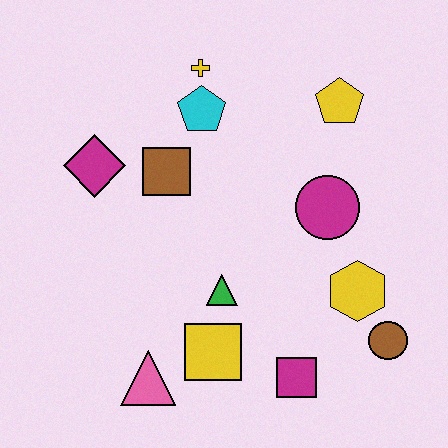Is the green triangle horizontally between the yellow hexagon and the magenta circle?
No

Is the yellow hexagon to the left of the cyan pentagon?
No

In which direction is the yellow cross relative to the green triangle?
The yellow cross is above the green triangle.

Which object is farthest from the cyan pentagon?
The brown circle is farthest from the cyan pentagon.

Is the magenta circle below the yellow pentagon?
Yes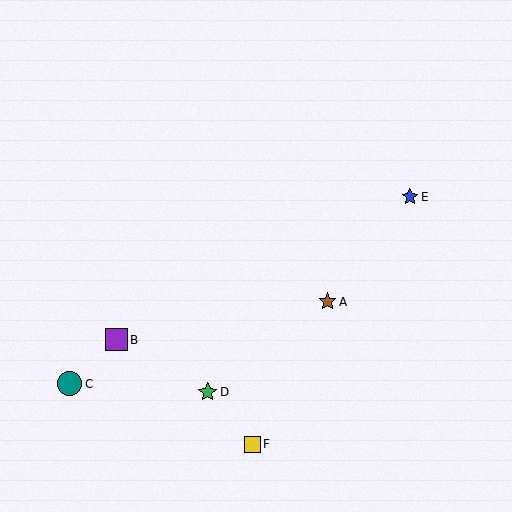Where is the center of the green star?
The center of the green star is at (208, 392).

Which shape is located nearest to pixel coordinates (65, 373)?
The teal circle (labeled C) at (70, 384) is nearest to that location.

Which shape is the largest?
The teal circle (labeled C) is the largest.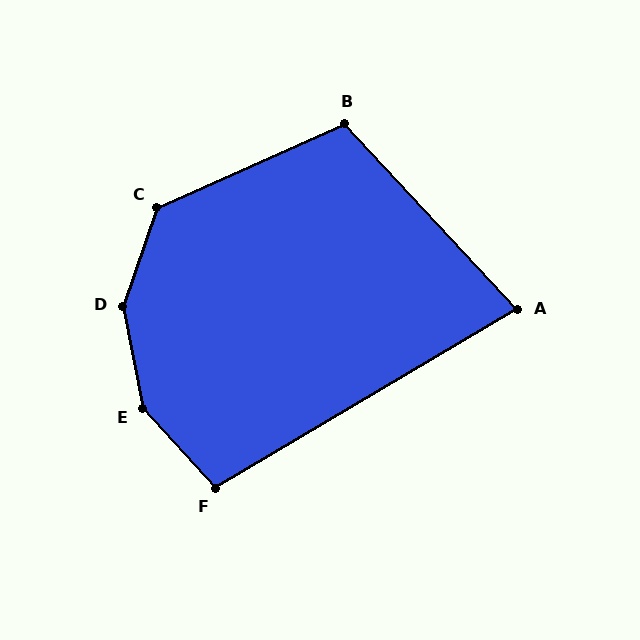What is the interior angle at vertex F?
Approximately 102 degrees (obtuse).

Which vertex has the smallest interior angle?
A, at approximately 78 degrees.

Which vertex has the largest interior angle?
D, at approximately 149 degrees.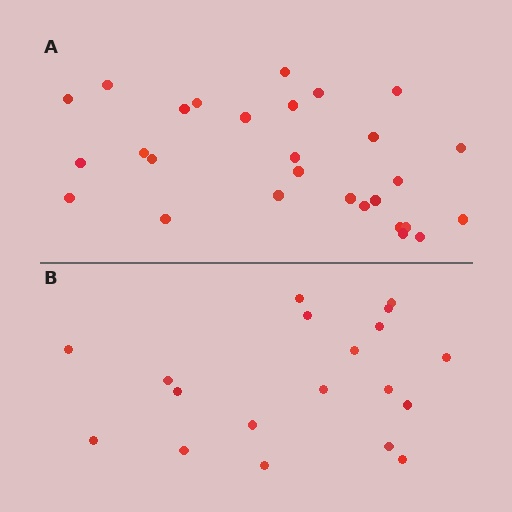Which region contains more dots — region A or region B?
Region A (the top region) has more dots.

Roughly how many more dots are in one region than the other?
Region A has roughly 8 or so more dots than region B.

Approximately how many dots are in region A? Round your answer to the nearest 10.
About 30 dots. (The exact count is 28, which rounds to 30.)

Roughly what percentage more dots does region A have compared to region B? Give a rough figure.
About 45% more.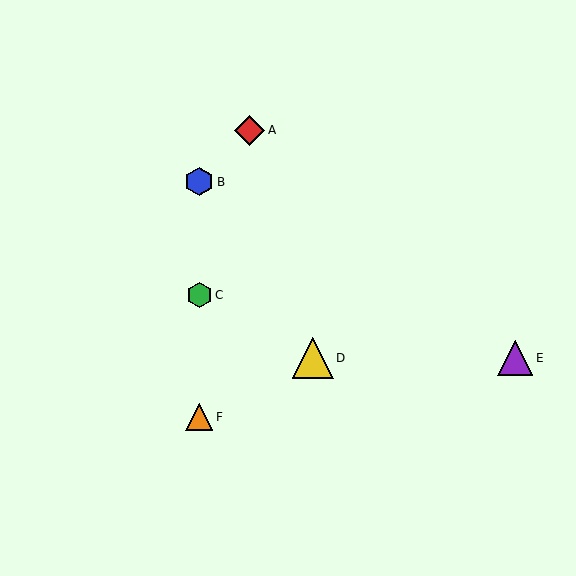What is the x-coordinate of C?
Object C is at x≈199.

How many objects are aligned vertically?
3 objects (B, C, F) are aligned vertically.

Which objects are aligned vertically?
Objects B, C, F are aligned vertically.